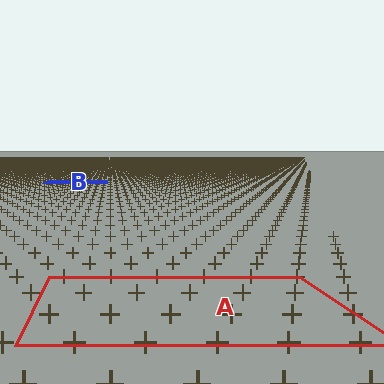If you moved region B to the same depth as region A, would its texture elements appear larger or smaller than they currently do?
They would appear larger. At a closer depth, the same texture elements are projected at a bigger on-screen size.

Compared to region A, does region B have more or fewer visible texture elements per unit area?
Region B has more texture elements per unit area — they are packed more densely because it is farther away.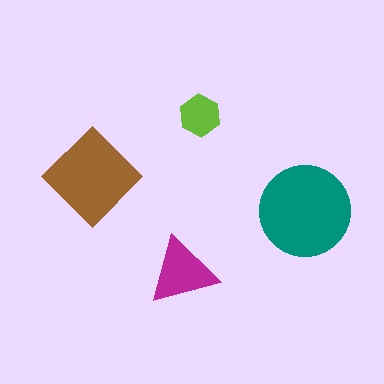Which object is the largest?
The teal circle.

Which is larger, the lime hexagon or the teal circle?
The teal circle.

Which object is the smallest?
The lime hexagon.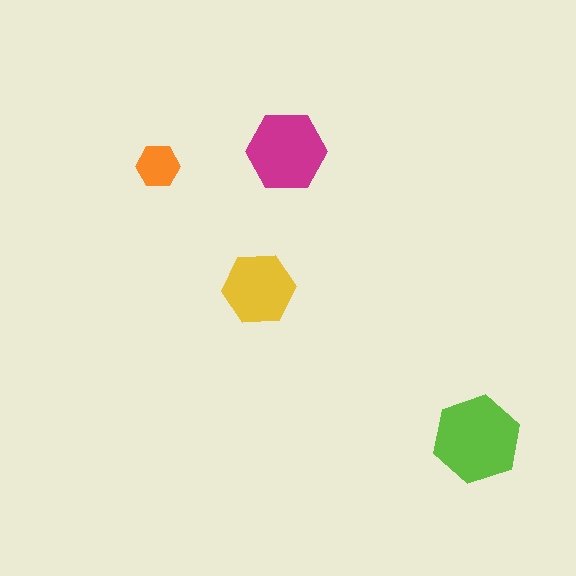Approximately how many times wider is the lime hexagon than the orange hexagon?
About 2 times wider.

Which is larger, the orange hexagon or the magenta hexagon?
The magenta one.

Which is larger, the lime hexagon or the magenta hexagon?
The lime one.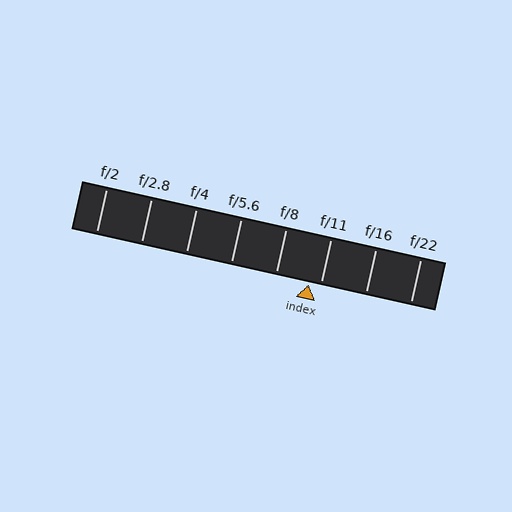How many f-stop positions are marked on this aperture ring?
There are 8 f-stop positions marked.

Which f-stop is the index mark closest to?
The index mark is closest to f/11.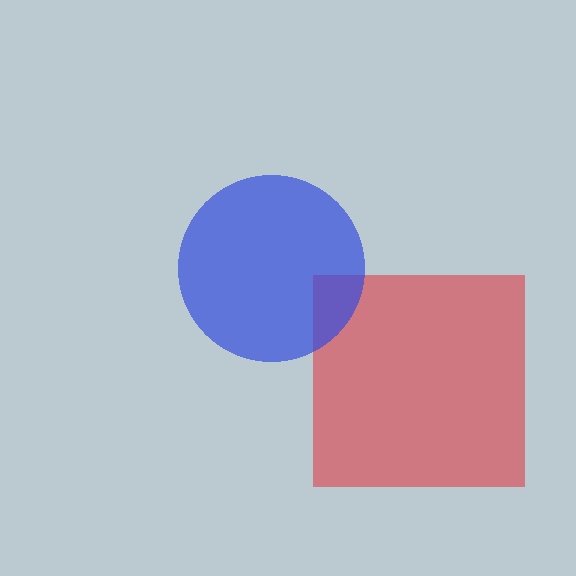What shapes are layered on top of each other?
The layered shapes are: a red square, a blue circle.